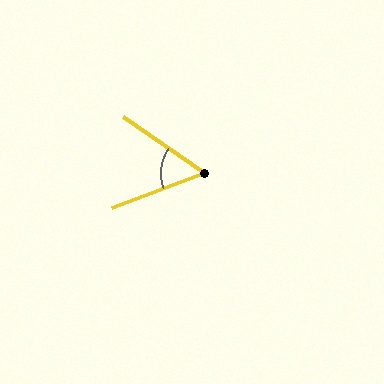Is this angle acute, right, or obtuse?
It is acute.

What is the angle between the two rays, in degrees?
Approximately 55 degrees.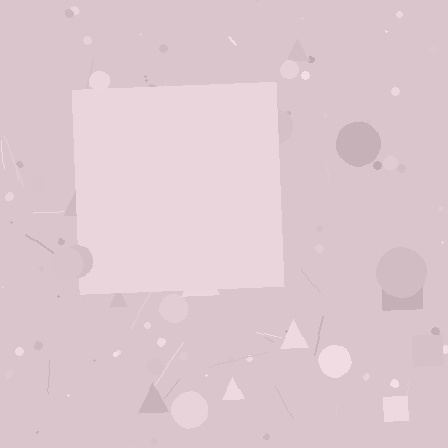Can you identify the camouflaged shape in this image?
The camouflaged shape is a square.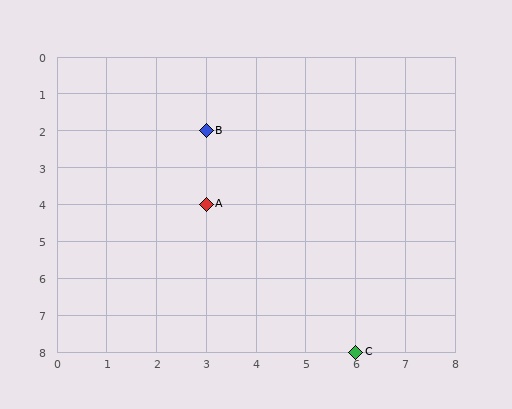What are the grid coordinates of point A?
Point A is at grid coordinates (3, 4).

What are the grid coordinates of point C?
Point C is at grid coordinates (6, 8).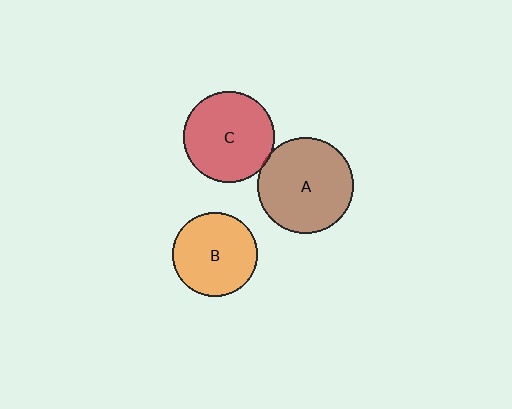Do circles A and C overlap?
Yes.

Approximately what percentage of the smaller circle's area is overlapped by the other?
Approximately 5%.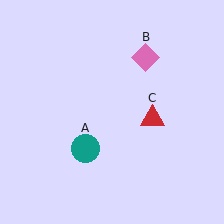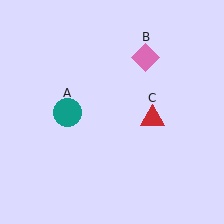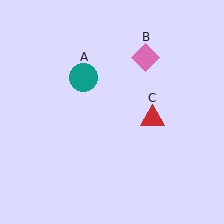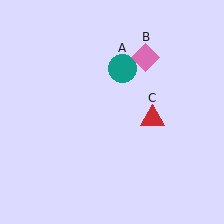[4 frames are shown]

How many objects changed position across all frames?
1 object changed position: teal circle (object A).